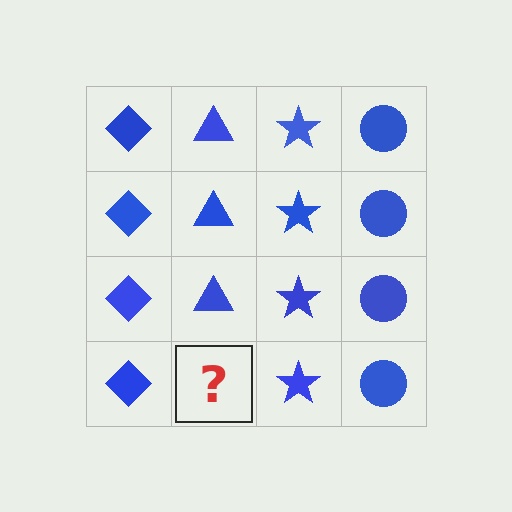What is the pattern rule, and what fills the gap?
The rule is that each column has a consistent shape. The gap should be filled with a blue triangle.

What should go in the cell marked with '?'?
The missing cell should contain a blue triangle.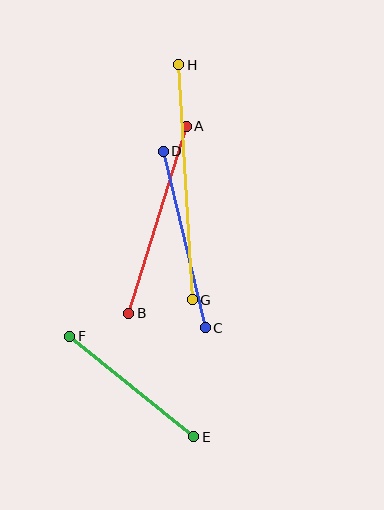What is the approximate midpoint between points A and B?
The midpoint is at approximately (158, 220) pixels.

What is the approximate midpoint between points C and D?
The midpoint is at approximately (184, 239) pixels.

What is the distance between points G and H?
The distance is approximately 236 pixels.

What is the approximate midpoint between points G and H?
The midpoint is at approximately (185, 182) pixels.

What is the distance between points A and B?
The distance is approximately 196 pixels.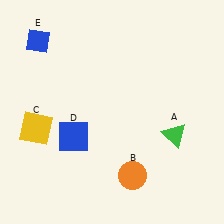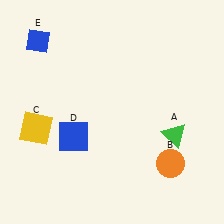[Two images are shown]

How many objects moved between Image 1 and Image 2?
1 object moved between the two images.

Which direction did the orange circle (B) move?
The orange circle (B) moved right.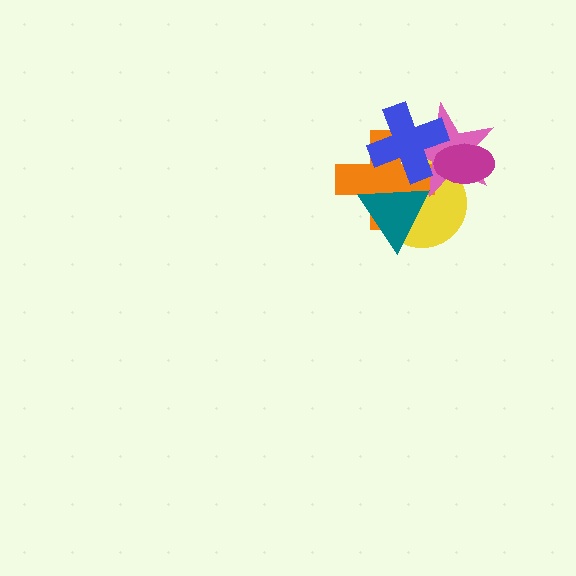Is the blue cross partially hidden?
No, no other shape covers it.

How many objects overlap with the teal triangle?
3 objects overlap with the teal triangle.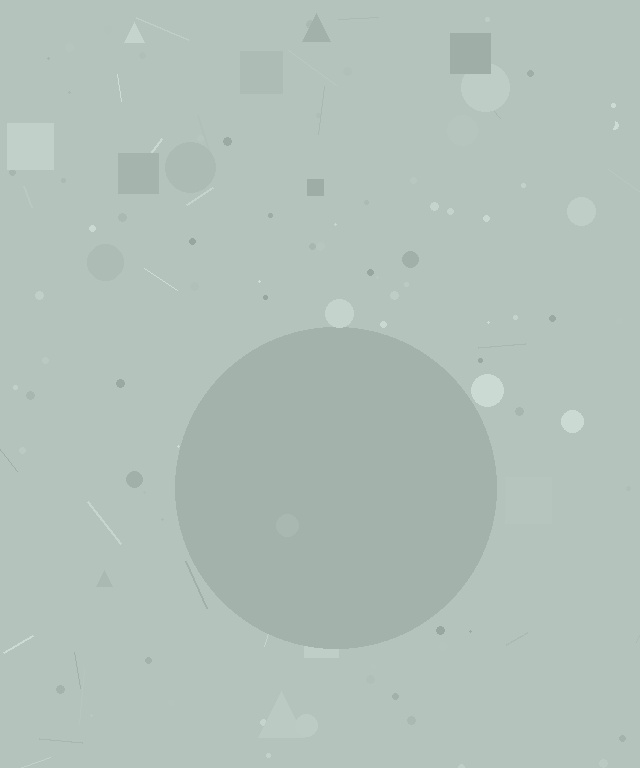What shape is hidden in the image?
A circle is hidden in the image.